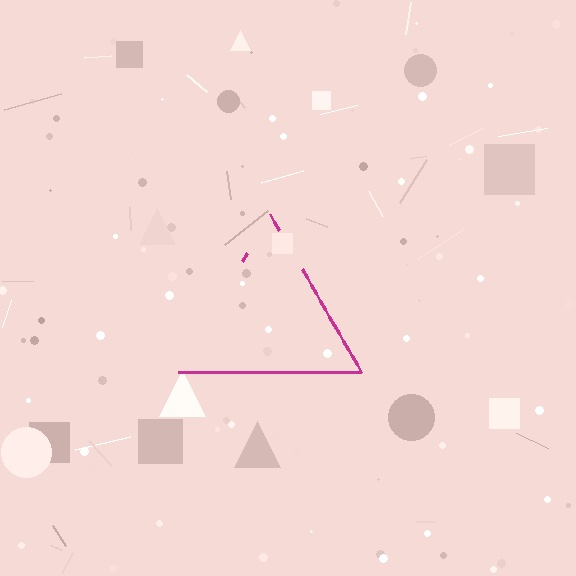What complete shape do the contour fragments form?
The contour fragments form a triangle.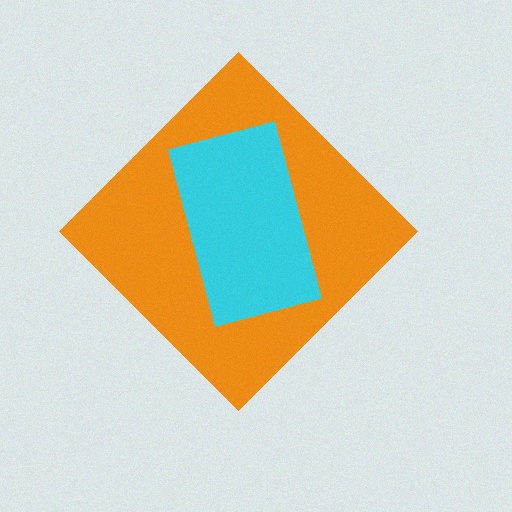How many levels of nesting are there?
2.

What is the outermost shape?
The orange diamond.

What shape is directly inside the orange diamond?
The cyan rectangle.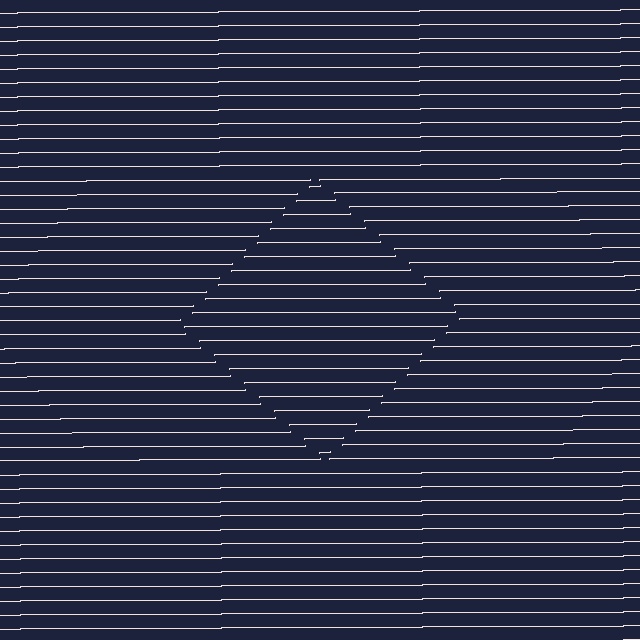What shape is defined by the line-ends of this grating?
An illusory square. The interior of the shape contains the same grating, shifted by half a period — the contour is defined by the phase discontinuity where line-ends from the inner and outer gratings abut.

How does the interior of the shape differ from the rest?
The interior of the shape contains the same grating, shifted by half a period — the contour is defined by the phase discontinuity where line-ends from the inner and outer gratings abut.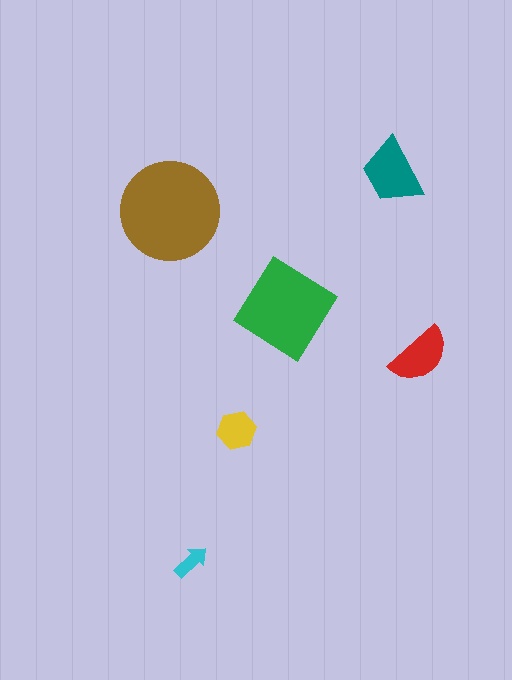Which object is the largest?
The brown circle.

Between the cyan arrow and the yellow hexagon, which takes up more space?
The yellow hexagon.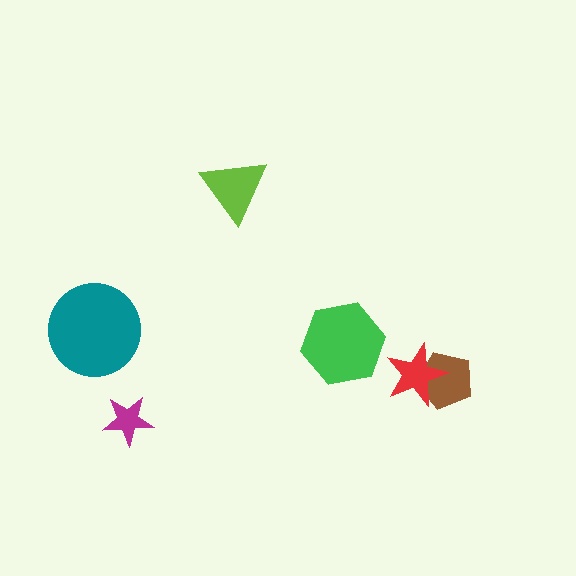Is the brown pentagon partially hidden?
Yes, it is partially covered by another shape.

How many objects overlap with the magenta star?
0 objects overlap with the magenta star.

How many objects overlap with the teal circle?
0 objects overlap with the teal circle.